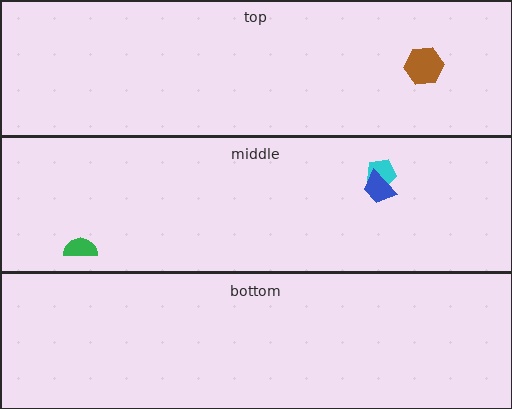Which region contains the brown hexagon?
The top region.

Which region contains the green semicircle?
The middle region.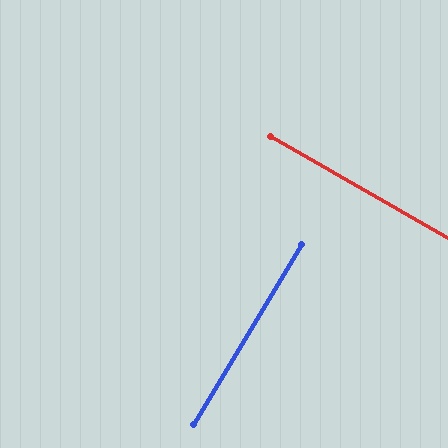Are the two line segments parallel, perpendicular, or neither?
Perpendicular — they meet at approximately 89°.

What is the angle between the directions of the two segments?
Approximately 89 degrees.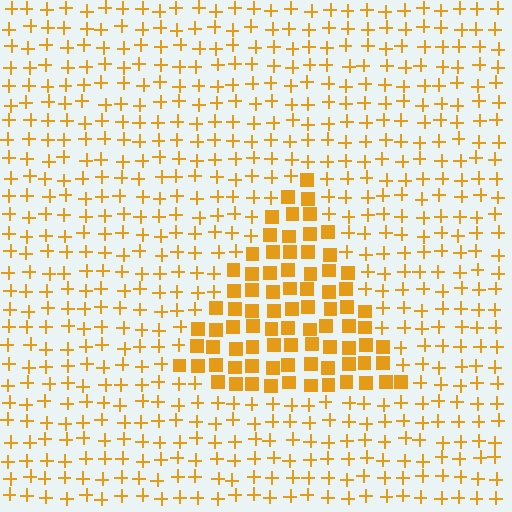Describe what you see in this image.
The image is filled with small orange elements arranged in a uniform grid. A triangle-shaped region contains squares, while the surrounding area contains plus signs. The boundary is defined purely by the change in element shape.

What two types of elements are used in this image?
The image uses squares inside the triangle region and plus signs outside it.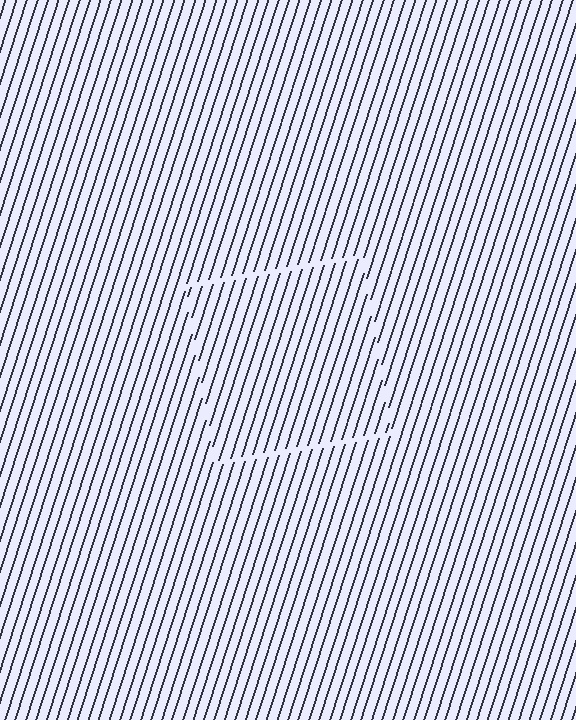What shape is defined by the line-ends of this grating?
An illusory square. The interior of the shape contains the same grating, shifted by half a period — the contour is defined by the phase discontinuity where line-ends from the inner and outer gratings abut.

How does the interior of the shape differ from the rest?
The interior of the shape contains the same grating, shifted by half a period — the contour is defined by the phase discontinuity where line-ends from the inner and outer gratings abut.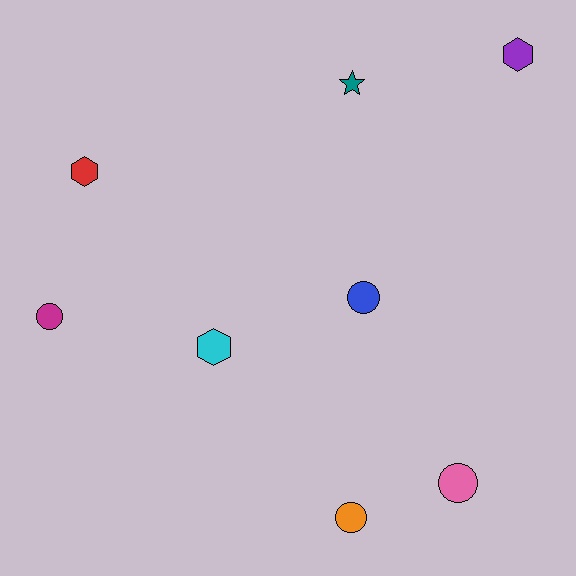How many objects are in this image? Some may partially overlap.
There are 8 objects.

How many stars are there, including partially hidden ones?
There is 1 star.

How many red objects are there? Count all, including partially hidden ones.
There is 1 red object.